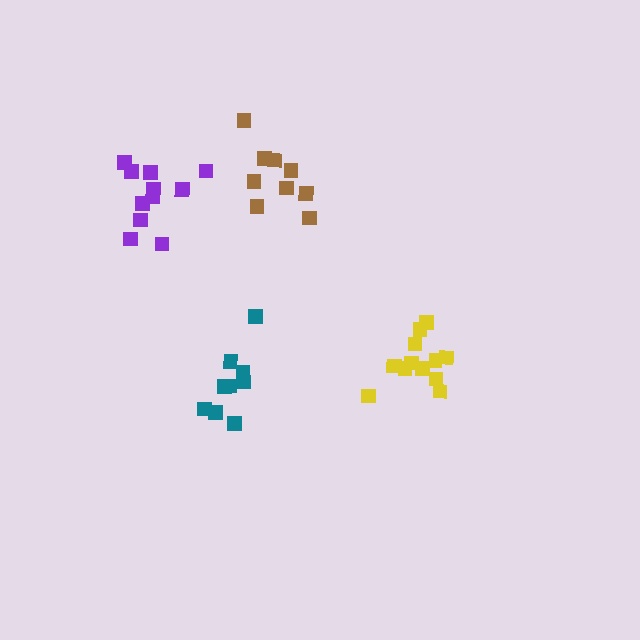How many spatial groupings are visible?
There are 4 spatial groupings.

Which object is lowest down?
The teal cluster is bottommost.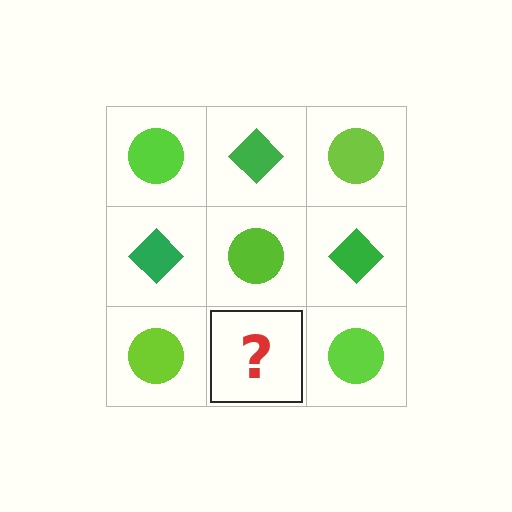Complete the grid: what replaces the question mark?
The question mark should be replaced with a green diamond.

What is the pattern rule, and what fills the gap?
The rule is that it alternates lime circle and green diamond in a checkerboard pattern. The gap should be filled with a green diamond.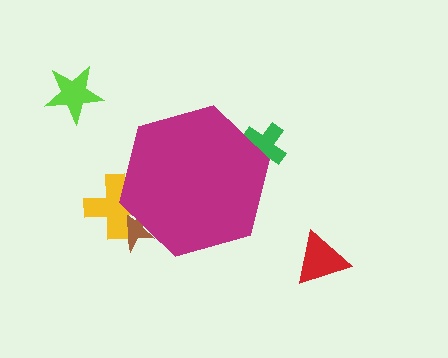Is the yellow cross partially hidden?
Yes, the yellow cross is partially hidden behind the magenta hexagon.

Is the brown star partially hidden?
Yes, the brown star is partially hidden behind the magenta hexagon.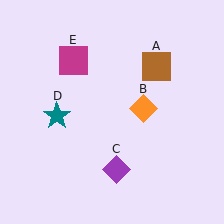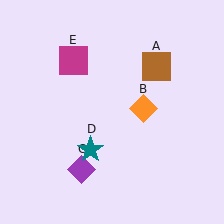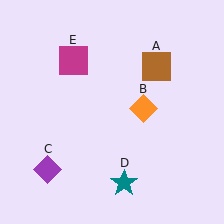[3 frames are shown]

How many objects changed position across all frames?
2 objects changed position: purple diamond (object C), teal star (object D).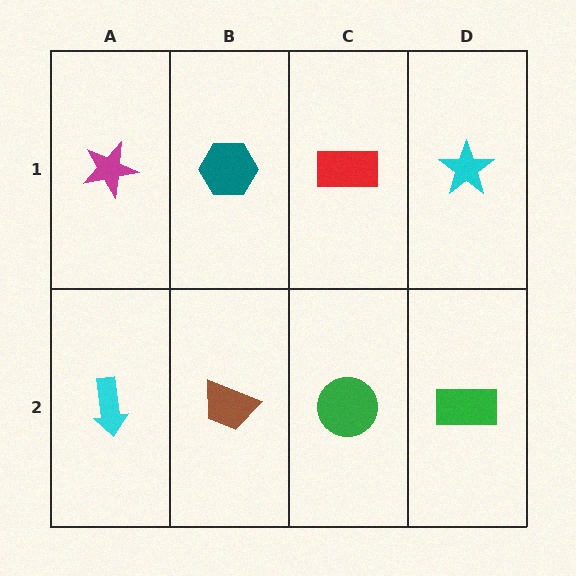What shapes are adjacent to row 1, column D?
A green rectangle (row 2, column D), a red rectangle (row 1, column C).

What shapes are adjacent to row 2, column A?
A magenta star (row 1, column A), a brown trapezoid (row 2, column B).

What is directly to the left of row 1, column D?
A red rectangle.